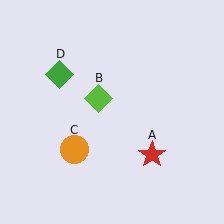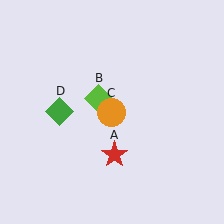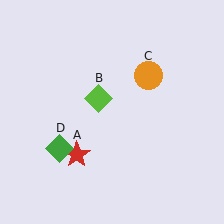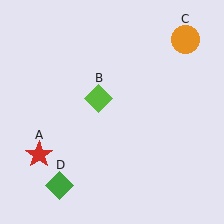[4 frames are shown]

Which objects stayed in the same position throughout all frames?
Lime diamond (object B) remained stationary.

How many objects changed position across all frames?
3 objects changed position: red star (object A), orange circle (object C), green diamond (object D).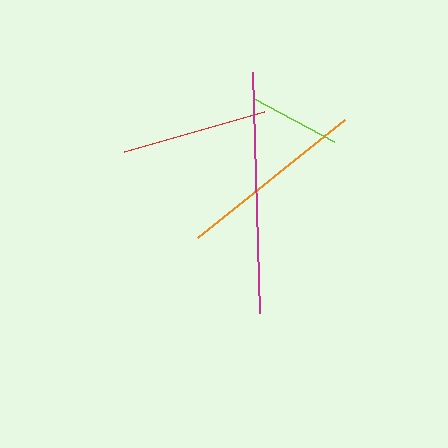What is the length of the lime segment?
The lime segment is approximately 90 pixels long.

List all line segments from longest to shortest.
From longest to shortest: magenta, orange, red, lime.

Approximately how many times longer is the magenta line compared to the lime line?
The magenta line is approximately 2.7 times the length of the lime line.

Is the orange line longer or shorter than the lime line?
The orange line is longer than the lime line.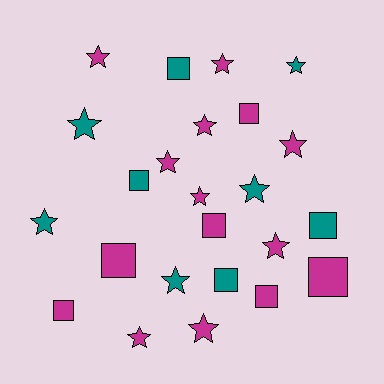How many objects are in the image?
There are 24 objects.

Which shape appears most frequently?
Star, with 14 objects.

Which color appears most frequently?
Magenta, with 15 objects.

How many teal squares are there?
There are 4 teal squares.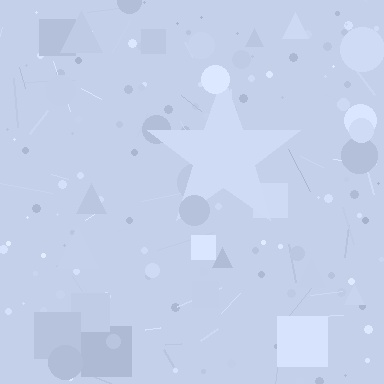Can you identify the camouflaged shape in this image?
The camouflaged shape is a star.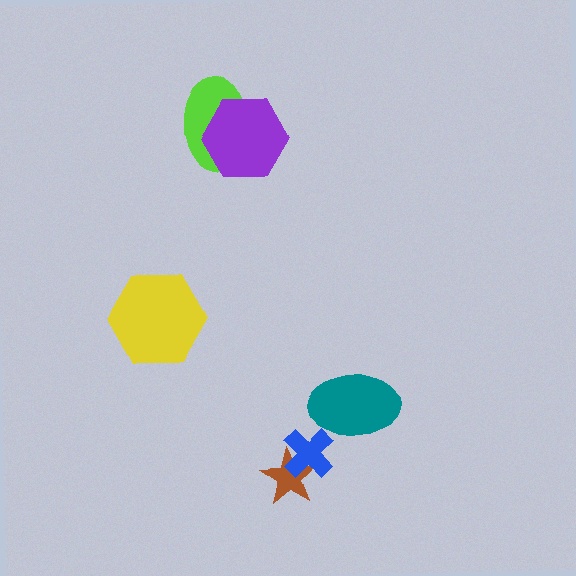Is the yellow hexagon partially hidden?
No, no other shape covers it.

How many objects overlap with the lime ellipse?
1 object overlaps with the lime ellipse.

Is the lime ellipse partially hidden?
Yes, it is partially covered by another shape.